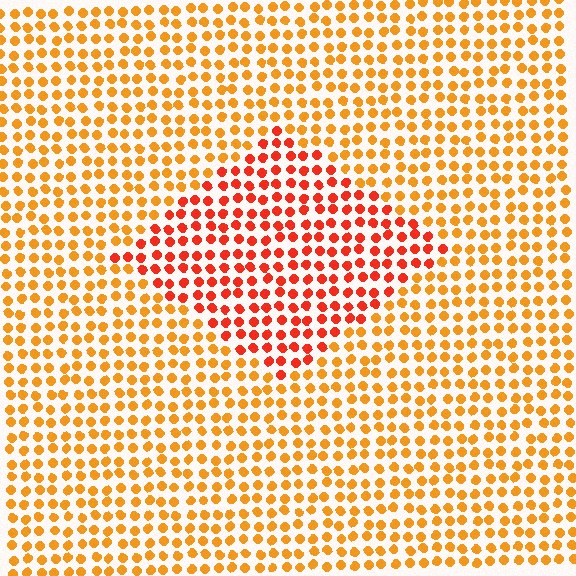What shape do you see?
I see a diamond.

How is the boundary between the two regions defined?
The boundary is defined purely by a slight shift in hue (about 31 degrees). Spacing, size, and orientation are identical on both sides.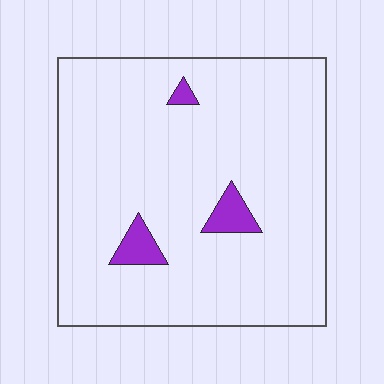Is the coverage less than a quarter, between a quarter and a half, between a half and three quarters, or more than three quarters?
Less than a quarter.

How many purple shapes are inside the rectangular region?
3.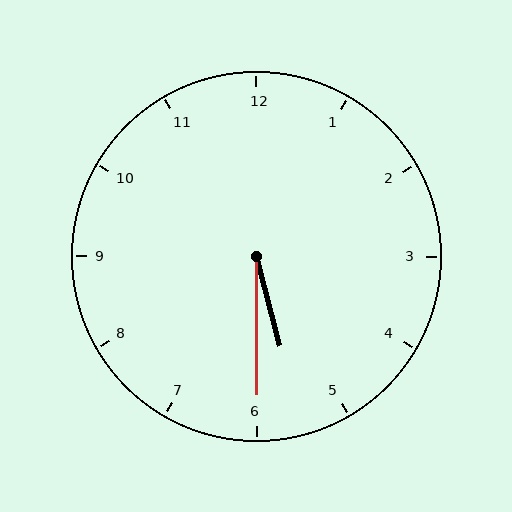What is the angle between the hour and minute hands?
Approximately 15 degrees.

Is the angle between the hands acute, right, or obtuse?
It is acute.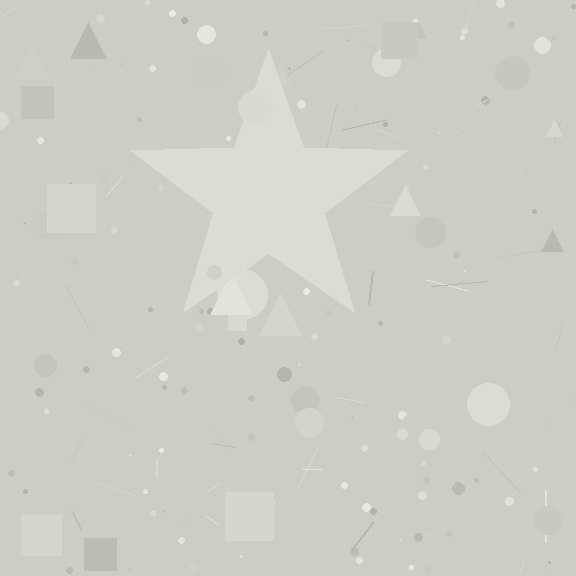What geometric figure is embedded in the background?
A star is embedded in the background.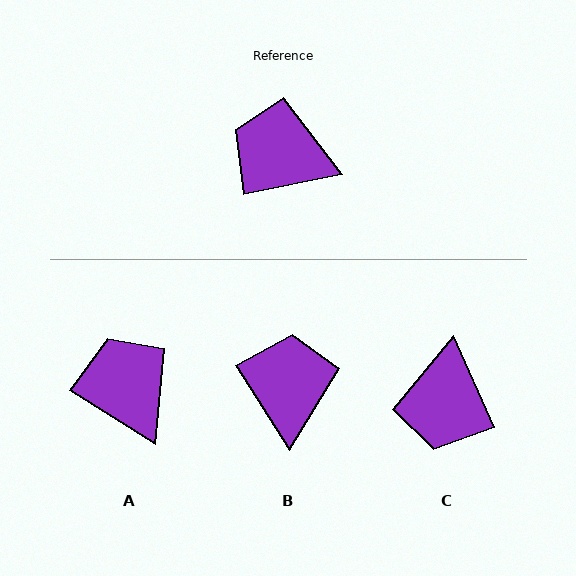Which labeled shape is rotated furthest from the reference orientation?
C, about 103 degrees away.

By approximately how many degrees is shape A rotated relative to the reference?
Approximately 43 degrees clockwise.